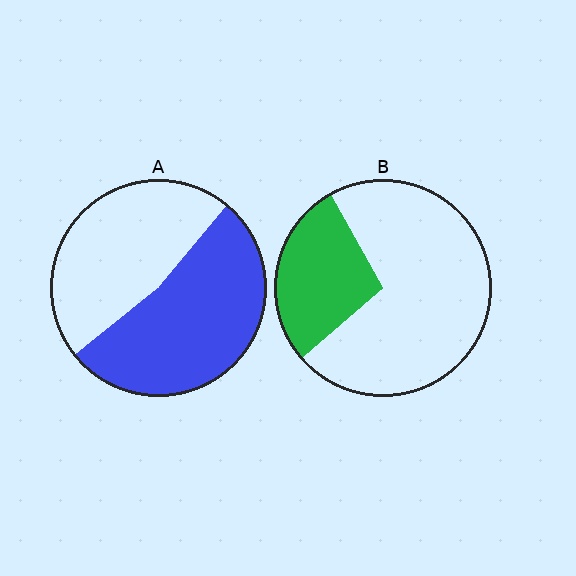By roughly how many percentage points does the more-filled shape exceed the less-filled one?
By roughly 25 percentage points (A over B).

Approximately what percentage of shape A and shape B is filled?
A is approximately 55% and B is approximately 30%.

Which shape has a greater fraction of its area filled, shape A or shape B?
Shape A.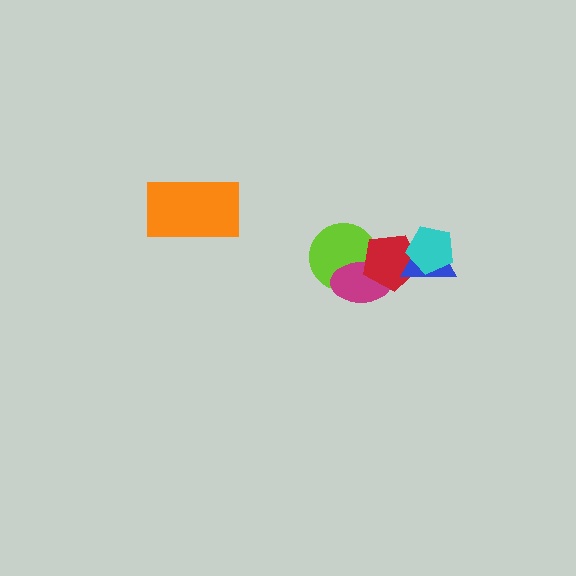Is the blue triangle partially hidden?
Yes, it is partially covered by another shape.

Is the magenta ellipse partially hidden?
Yes, it is partially covered by another shape.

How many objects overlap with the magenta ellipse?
2 objects overlap with the magenta ellipse.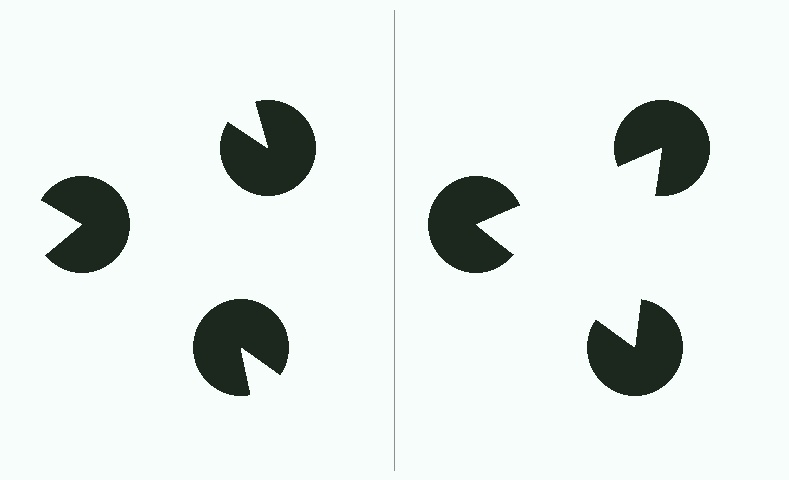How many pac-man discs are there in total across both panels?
6 — 3 on each side.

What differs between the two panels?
The pac-man discs are positioned identically on both sides; only the wedge orientations differ. On the right they align to a triangle; on the left they are misaligned.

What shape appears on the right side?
An illusory triangle.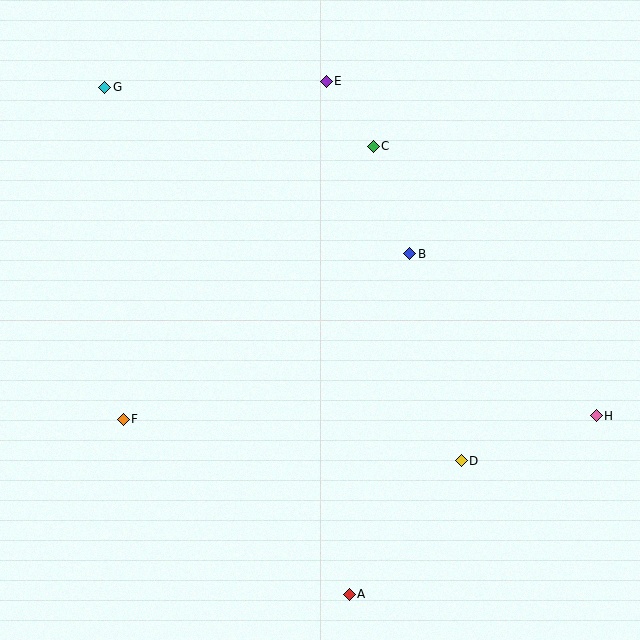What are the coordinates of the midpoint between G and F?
The midpoint between G and F is at (114, 253).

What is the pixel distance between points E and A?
The distance between E and A is 513 pixels.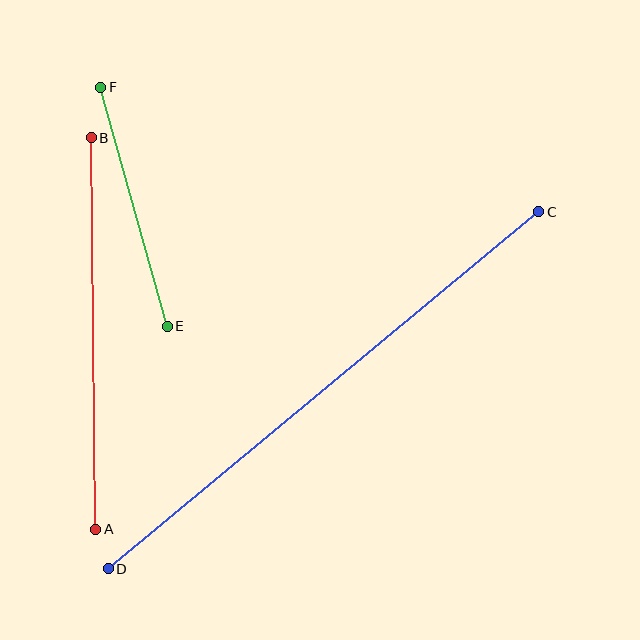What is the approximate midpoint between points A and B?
The midpoint is at approximately (93, 333) pixels.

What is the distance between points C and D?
The distance is approximately 560 pixels.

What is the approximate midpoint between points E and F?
The midpoint is at approximately (134, 207) pixels.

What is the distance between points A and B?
The distance is approximately 391 pixels.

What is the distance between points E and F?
The distance is approximately 248 pixels.